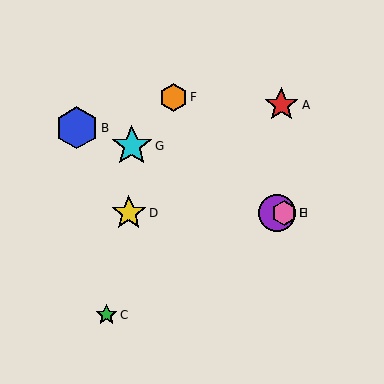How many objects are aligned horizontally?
3 objects (D, E, H) are aligned horizontally.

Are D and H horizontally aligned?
Yes, both are at y≈213.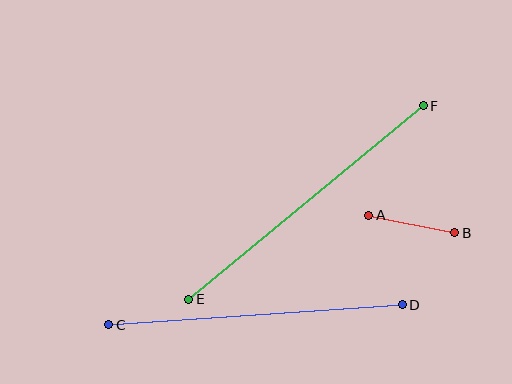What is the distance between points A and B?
The distance is approximately 88 pixels.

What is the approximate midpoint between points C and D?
The midpoint is at approximately (255, 315) pixels.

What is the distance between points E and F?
The distance is approximately 304 pixels.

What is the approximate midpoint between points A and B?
The midpoint is at approximately (412, 224) pixels.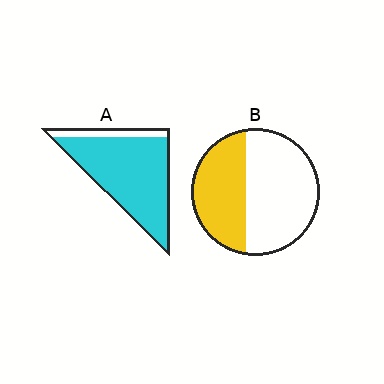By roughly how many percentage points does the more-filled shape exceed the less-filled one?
By roughly 45 percentage points (A over B).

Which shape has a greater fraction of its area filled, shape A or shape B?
Shape A.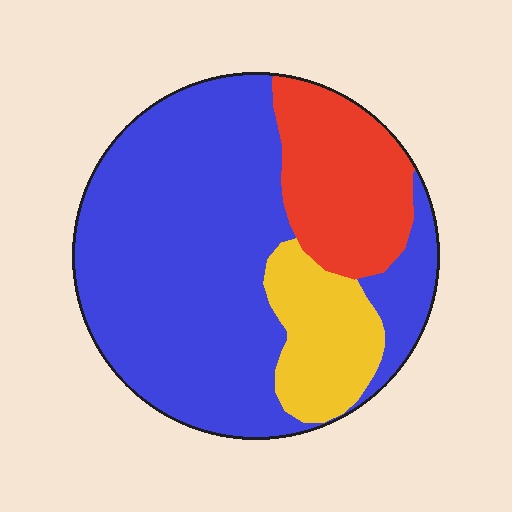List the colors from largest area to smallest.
From largest to smallest: blue, red, yellow.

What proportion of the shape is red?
Red takes up less than a quarter of the shape.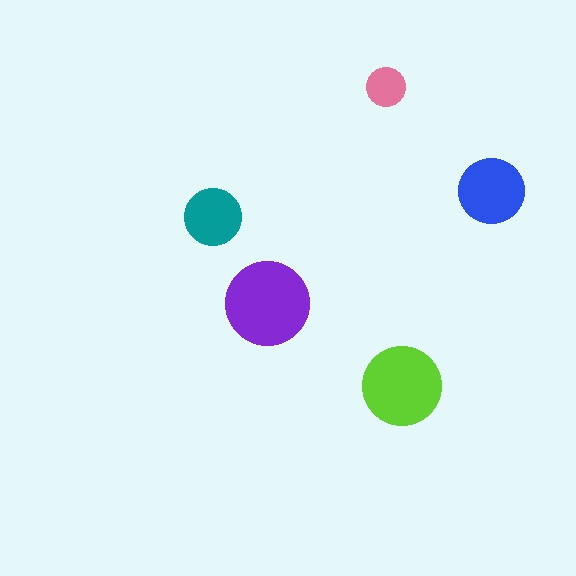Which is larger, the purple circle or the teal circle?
The purple one.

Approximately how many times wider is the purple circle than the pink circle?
About 2 times wider.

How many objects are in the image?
There are 5 objects in the image.